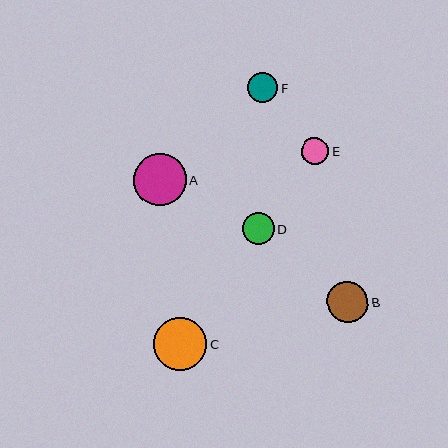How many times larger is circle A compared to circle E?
Circle A is approximately 1.9 times the size of circle E.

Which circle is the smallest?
Circle E is the smallest with a size of approximately 27 pixels.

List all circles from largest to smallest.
From largest to smallest: C, A, B, D, F, E.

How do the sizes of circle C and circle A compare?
Circle C and circle A are approximately the same size.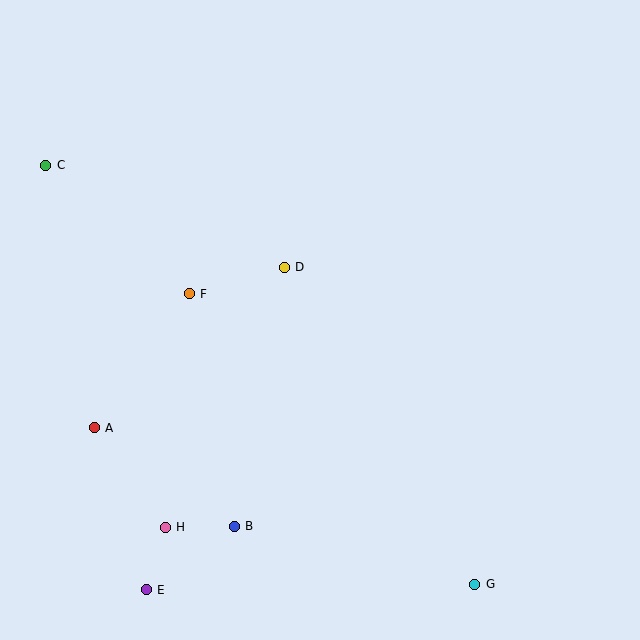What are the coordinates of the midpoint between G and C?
The midpoint between G and C is at (260, 375).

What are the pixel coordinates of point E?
Point E is at (146, 590).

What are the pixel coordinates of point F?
Point F is at (189, 294).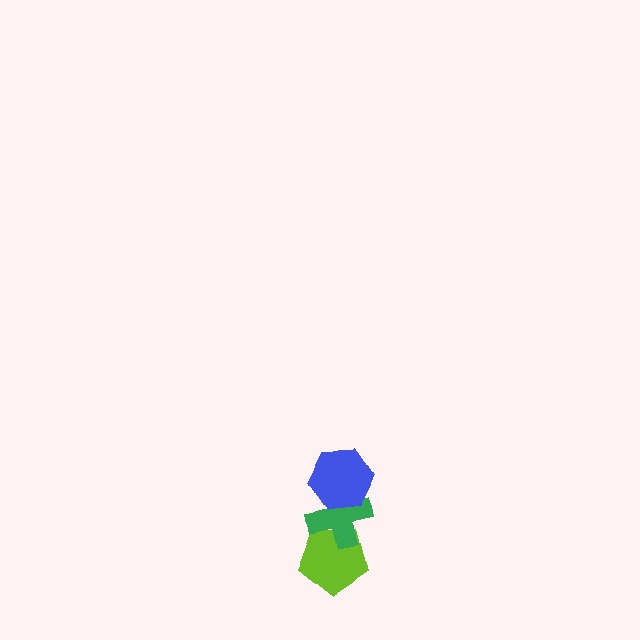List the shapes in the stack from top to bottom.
From top to bottom: the blue hexagon, the green cross, the lime pentagon.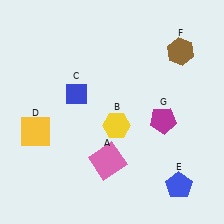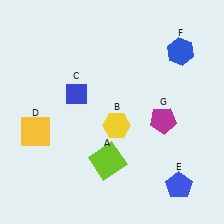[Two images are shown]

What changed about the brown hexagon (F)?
In Image 1, F is brown. In Image 2, it changed to blue.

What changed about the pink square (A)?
In Image 1, A is pink. In Image 2, it changed to lime.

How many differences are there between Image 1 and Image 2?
There are 2 differences between the two images.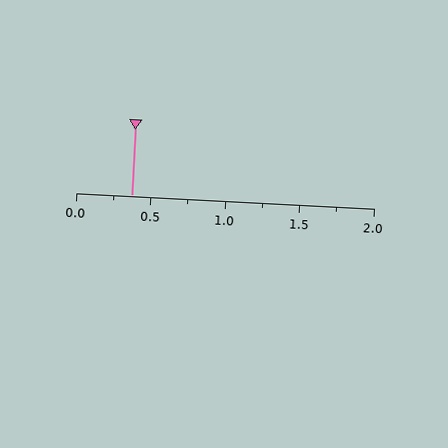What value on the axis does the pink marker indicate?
The marker indicates approximately 0.38.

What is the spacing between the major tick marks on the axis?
The major ticks are spaced 0.5 apart.